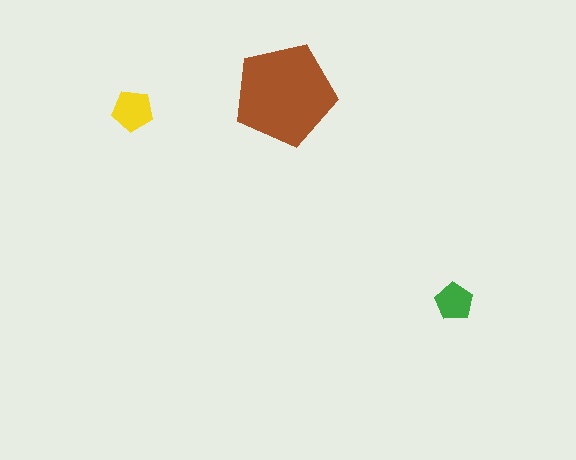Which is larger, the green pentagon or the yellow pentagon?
The yellow one.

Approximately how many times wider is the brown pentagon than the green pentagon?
About 2.5 times wider.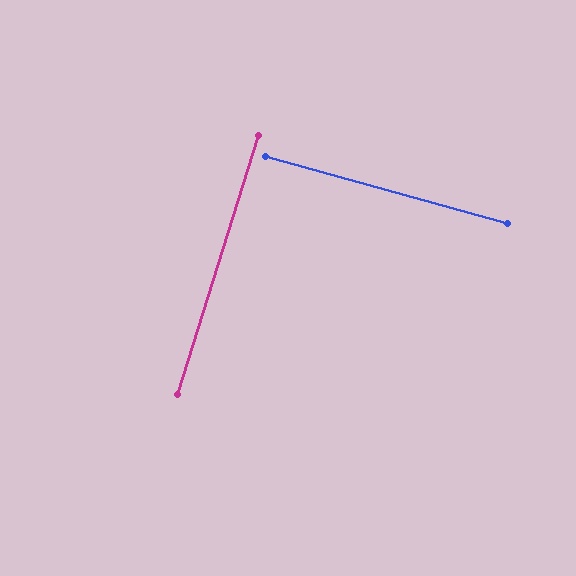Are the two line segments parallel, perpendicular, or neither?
Perpendicular — they meet at approximately 88°.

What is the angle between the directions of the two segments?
Approximately 88 degrees.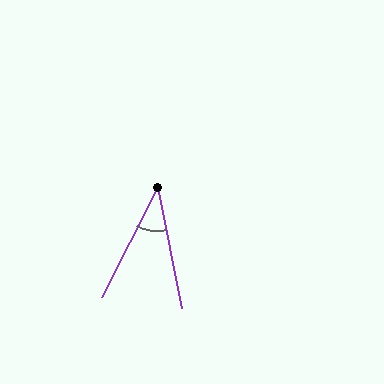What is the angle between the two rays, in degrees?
Approximately 38 degrees.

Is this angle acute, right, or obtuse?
It is acute.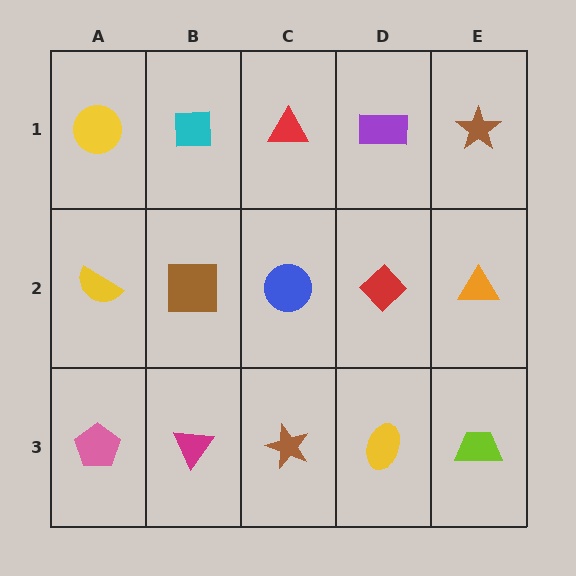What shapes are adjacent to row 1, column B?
A brown square (row 2, column B), a yellow circle (row 1, column A), a red triangle (row 1, column C).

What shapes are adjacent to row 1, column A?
A yellow semicircle (row 2, column A), a cyan square (row 1, column B).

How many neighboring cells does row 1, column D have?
3.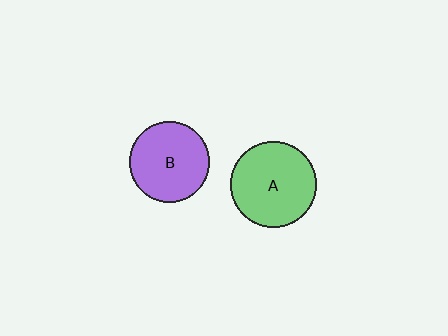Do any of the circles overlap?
No, none of the circles overlap.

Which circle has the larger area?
Circle A (green).